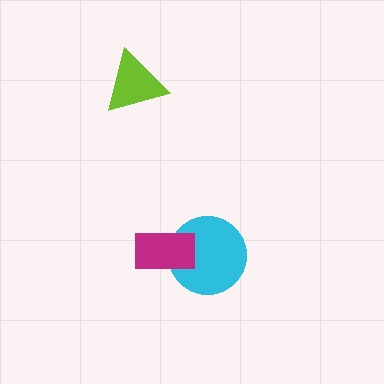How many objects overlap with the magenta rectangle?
1 object overlaps with the magenta rectangle.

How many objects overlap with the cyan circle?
1 object overlaps with the cyan circle.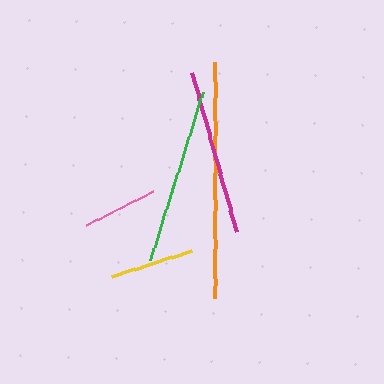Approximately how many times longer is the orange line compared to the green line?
The orange line is approximately 1.3 times the length of the green line.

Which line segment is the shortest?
The pink line is the shortest at approximately 75 pixels.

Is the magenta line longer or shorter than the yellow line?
The magenta line is longer than the yellow line.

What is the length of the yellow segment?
The yellow segment is approximately 85 pixels long.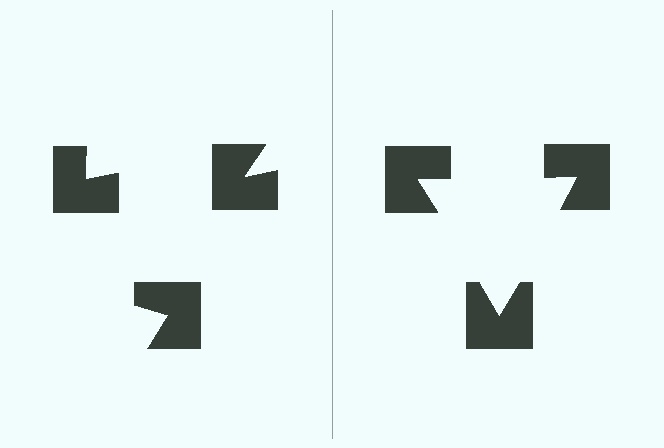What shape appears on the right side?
An illusory triangle.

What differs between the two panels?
The notched squares are positioned identically on both sides; only the wedge orientations differ. On the right they align to a triangle; on the left they are misaligned.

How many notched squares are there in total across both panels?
6 — 3 on each side.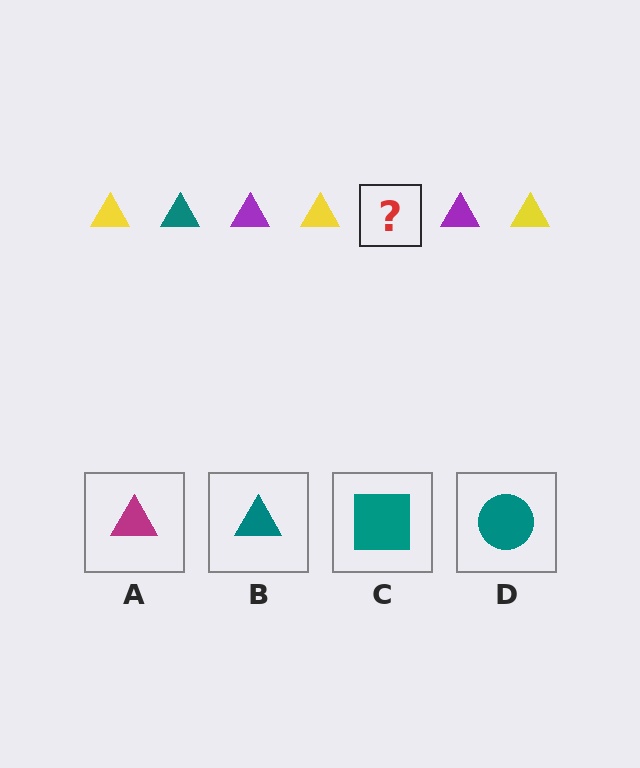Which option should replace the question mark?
Option B.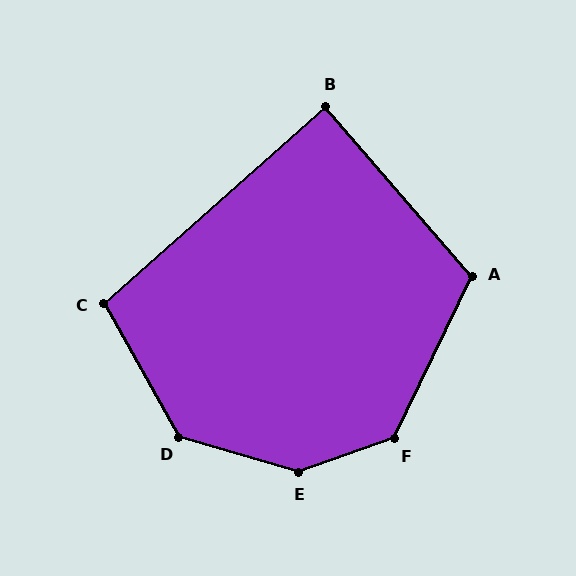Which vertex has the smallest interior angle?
B, at approximately 89 degrees.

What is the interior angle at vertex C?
Approximately 102 degrees (obtuse).